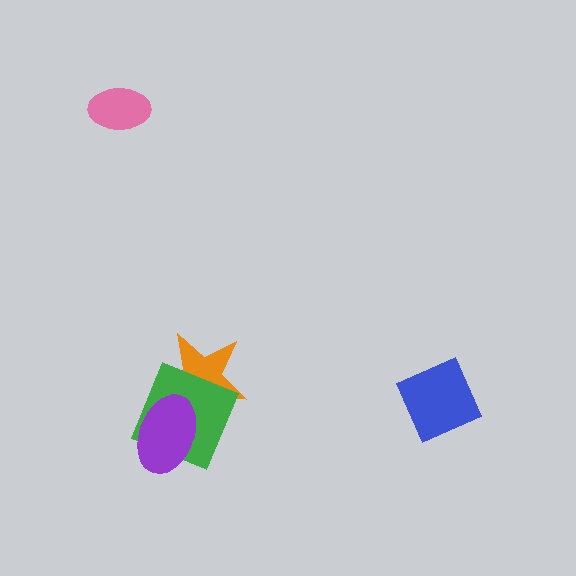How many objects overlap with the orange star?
2 objects overlap with the orange star.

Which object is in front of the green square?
The purple ellipse is in front of the green square.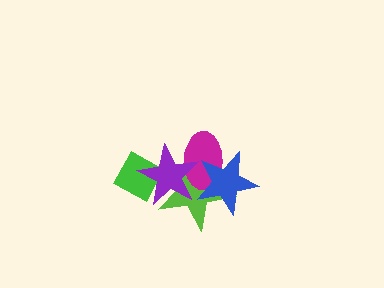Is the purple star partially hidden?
No, no other shape covers it.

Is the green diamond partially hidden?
Yes, it is partially covered by another shape.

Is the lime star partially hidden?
Yes, it is partially covered by another shape.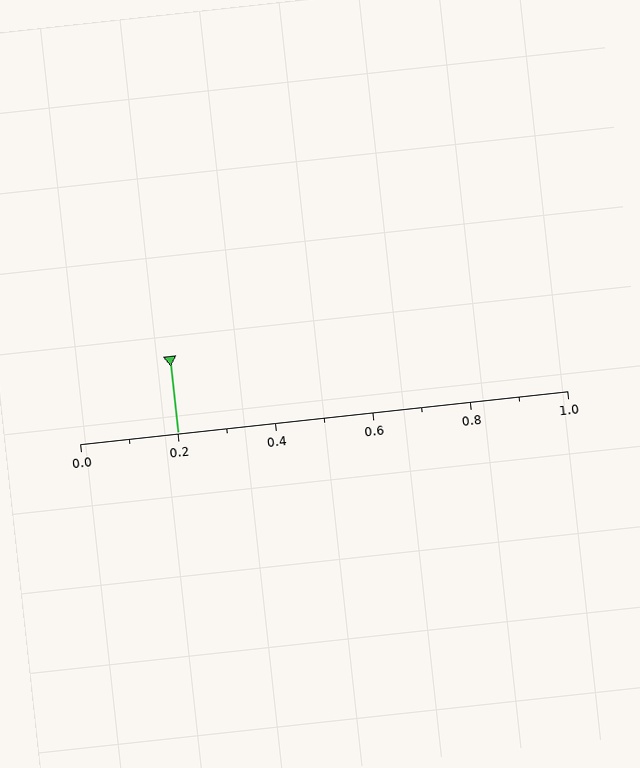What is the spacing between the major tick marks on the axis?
The major ticks are spaced 0.2 apart.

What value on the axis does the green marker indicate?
The marker indicates approximately 0.2.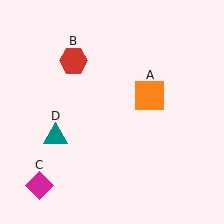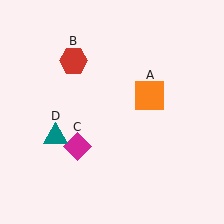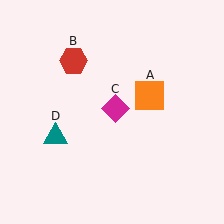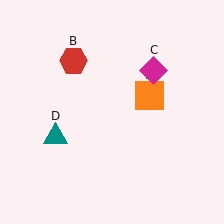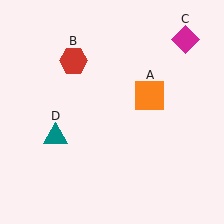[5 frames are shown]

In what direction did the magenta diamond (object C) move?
The magenta diamond (object C) moved up and to the right.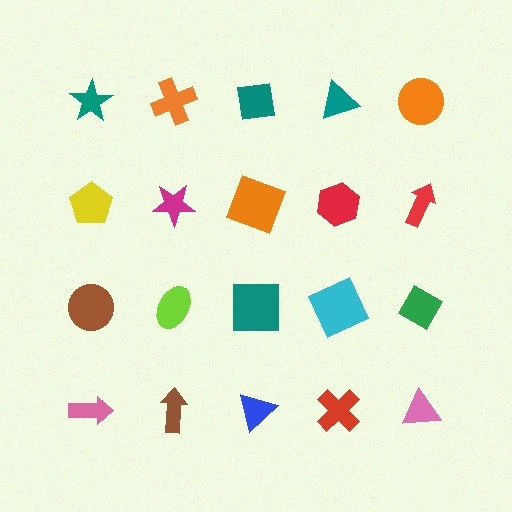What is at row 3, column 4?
A cyan square.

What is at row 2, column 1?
A yellow pentagon.